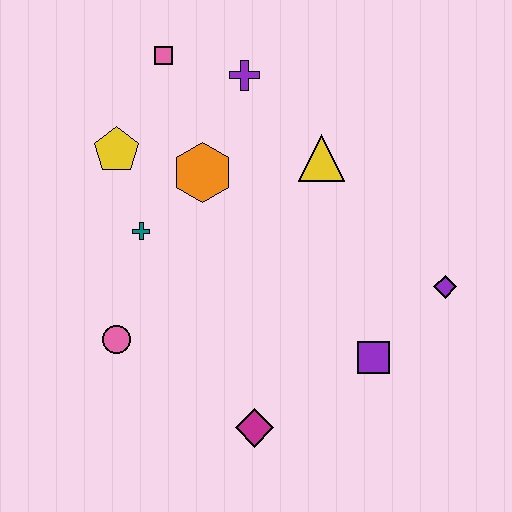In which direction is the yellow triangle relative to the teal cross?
The yellow triangle is to the right of the teal cross.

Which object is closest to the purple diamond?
The purple square is closest to the purple diamond.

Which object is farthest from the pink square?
The magenta diamond is farthest from the pink square.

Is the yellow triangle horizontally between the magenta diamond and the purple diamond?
Yes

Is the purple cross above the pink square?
No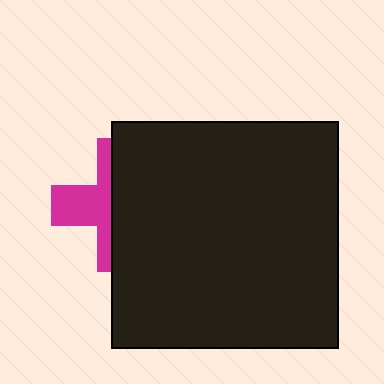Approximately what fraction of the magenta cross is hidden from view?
Roughly 59% of the magenta cross is hidden behind the black square.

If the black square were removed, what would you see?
You would see the complete magenta cross.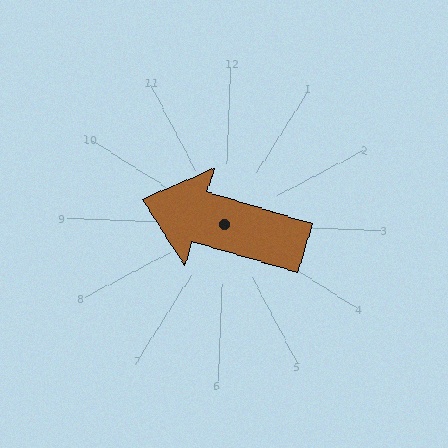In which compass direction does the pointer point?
West.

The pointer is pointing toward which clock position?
Roughly 9 o'clock.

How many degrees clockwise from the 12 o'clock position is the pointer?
Approximately 284 degrees.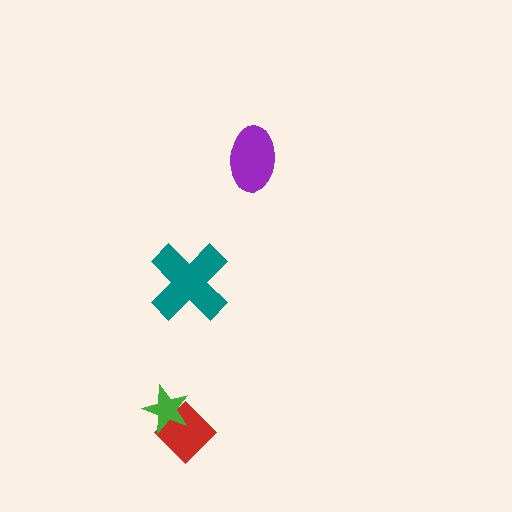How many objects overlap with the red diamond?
1 object overlaps with the red diamond.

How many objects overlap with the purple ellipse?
0 objects overlap with the purple ellipse.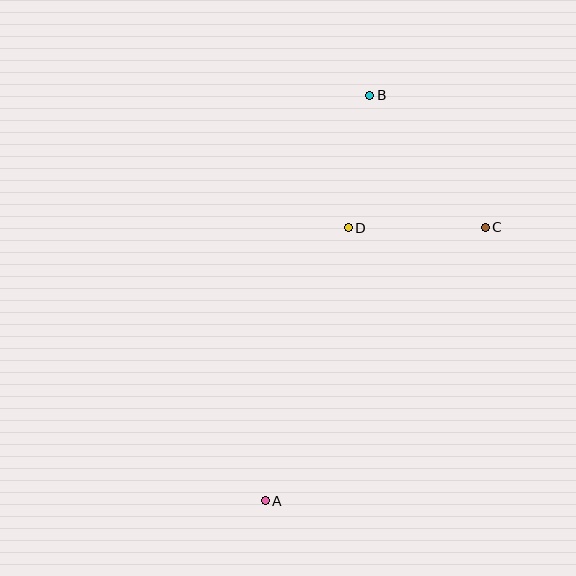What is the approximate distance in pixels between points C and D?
The distance between C and D is approximately 137 pixels.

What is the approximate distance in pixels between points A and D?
The distance between A and D is approximately 285 pixels.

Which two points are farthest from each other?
Points A and B are farthest from each other.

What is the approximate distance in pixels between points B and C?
The distance between B and C is approximately 175 pixels.